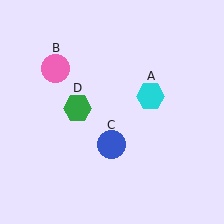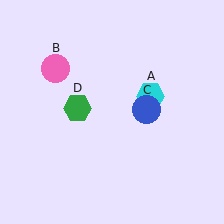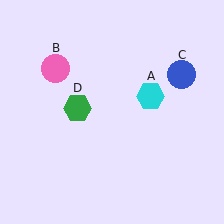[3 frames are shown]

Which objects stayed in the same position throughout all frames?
Cyan hexagon (object A) and pink circle (object B) and green hexagon (object D) remained stationary.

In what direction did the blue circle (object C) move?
The blue circle (object C) moved up and to the right.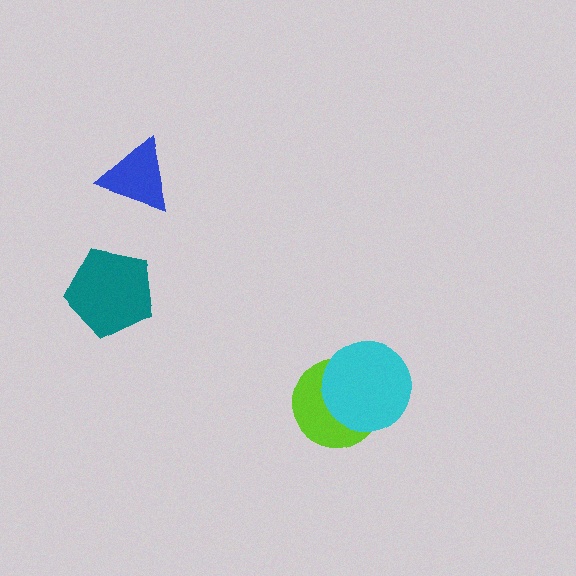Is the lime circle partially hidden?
Yes, it is partially covered by another shape.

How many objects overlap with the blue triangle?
0 objects overlap with the blue triangle.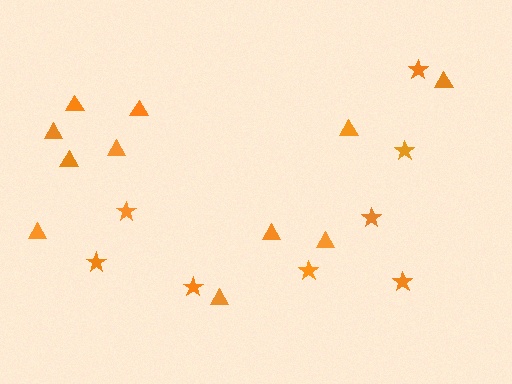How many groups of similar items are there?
There are 2 groups: one group of stars (8) and one group of triangles (11).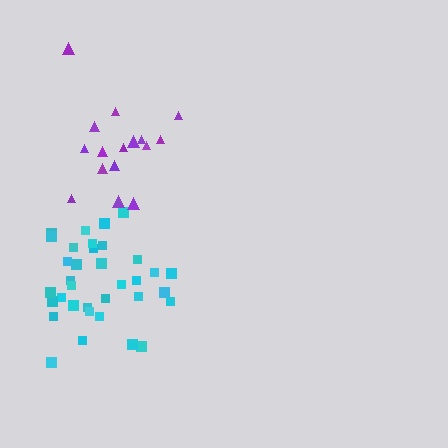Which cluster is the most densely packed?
Cyan.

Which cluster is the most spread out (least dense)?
Purple.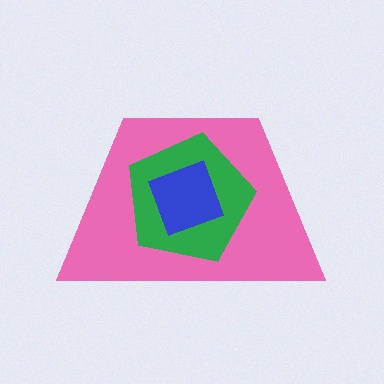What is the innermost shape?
The blue diamond.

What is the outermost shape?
The pink trapezoid.